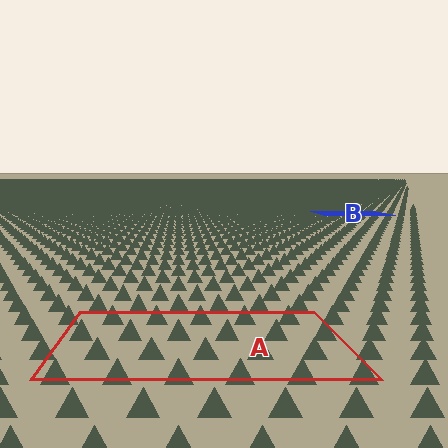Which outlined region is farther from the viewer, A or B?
Region B is farther from the viewer — the texture elements inside it appear smaller and more densely packed.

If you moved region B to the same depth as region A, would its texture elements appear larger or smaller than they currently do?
They would appear larger. At a closer depth, the same texture elements are projected at a bigger on-screen size.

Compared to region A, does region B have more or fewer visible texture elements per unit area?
Region B has more texture elements per unit area — they are packed more densely because it is farther away.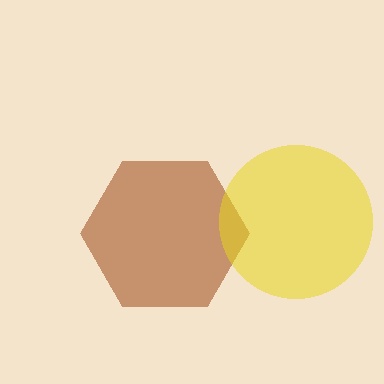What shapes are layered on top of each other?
The layered shapes are: a brown hexagon, a yellow circle.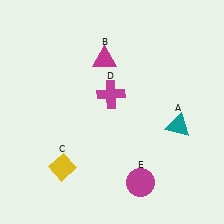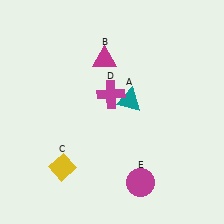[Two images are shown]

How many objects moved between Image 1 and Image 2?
1 object moved between the two images.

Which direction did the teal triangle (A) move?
The teal triangle (A) moved left.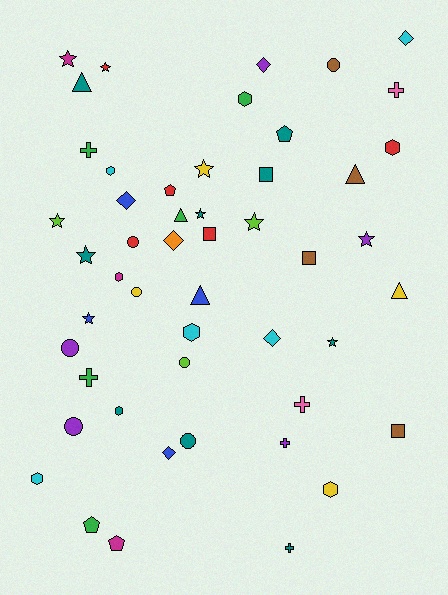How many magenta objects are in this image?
There are 3 magenta objects.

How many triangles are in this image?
There are 5 triangles.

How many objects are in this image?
There are 50 objects.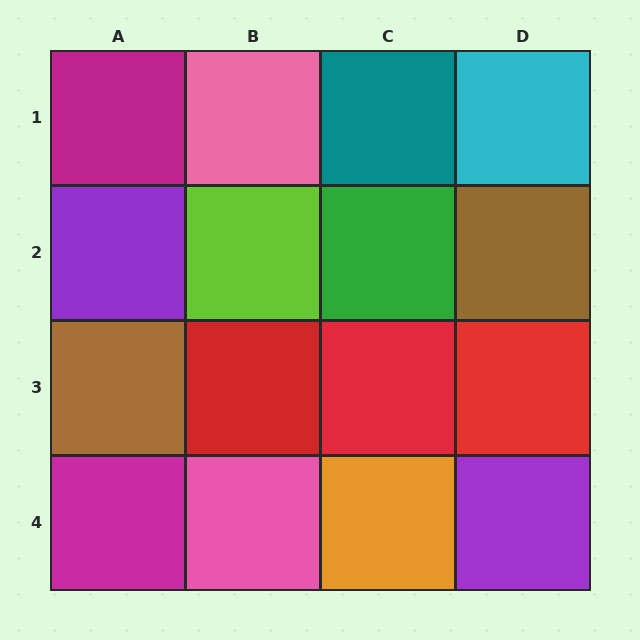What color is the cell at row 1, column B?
Pink.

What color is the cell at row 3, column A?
Brown.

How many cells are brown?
2 cells are brown.